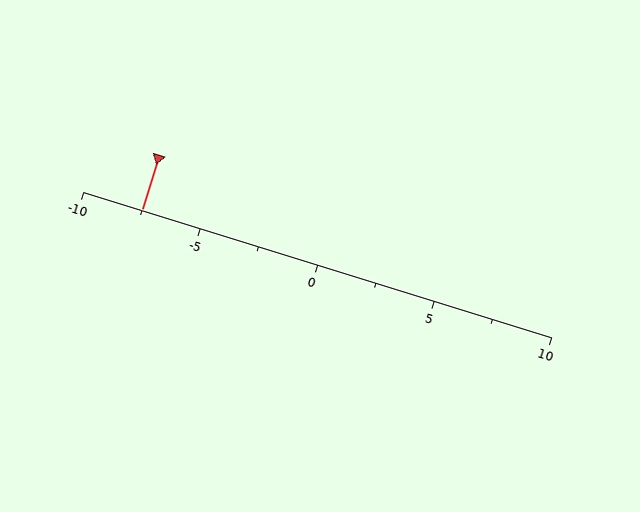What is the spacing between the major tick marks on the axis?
The major ticks are spaced 5 apart.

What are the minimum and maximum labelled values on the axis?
The axis runs from -10 to 10.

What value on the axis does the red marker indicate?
The marker indicates approximately -7.5.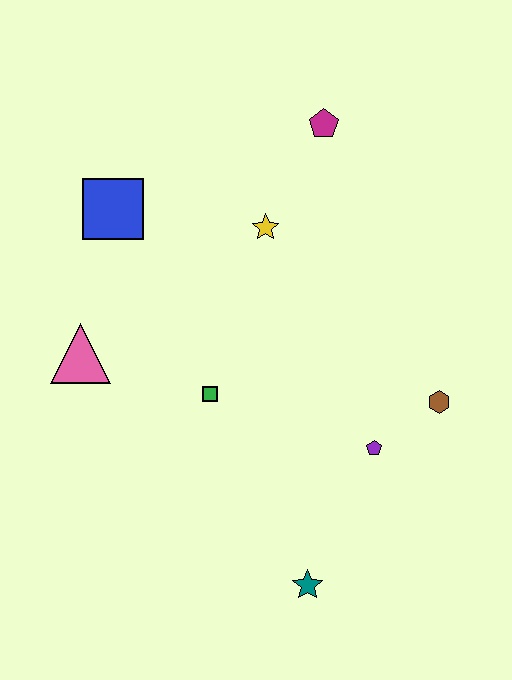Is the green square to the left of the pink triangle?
No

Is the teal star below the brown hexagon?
Yes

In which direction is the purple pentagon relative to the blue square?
The purple pentagon is to the right of the blue square.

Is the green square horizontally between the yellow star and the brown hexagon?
No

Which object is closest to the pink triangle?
The green square is closest to the pink triangle.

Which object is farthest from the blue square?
The teal star is farthest from the blue square.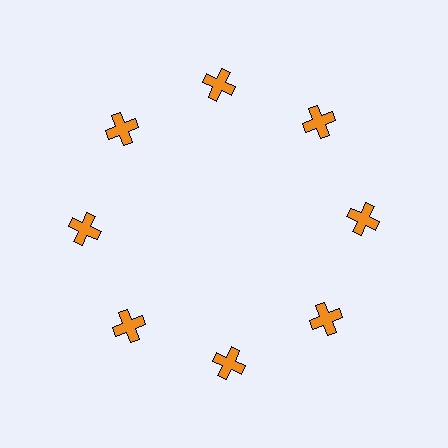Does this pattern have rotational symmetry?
Yes, this pattern has 8-fold rotational symmetry. It looks the same after rotating 45 degrees around the center.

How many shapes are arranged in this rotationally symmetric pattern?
There are 8 shapes, arranged in 8 groups of 1.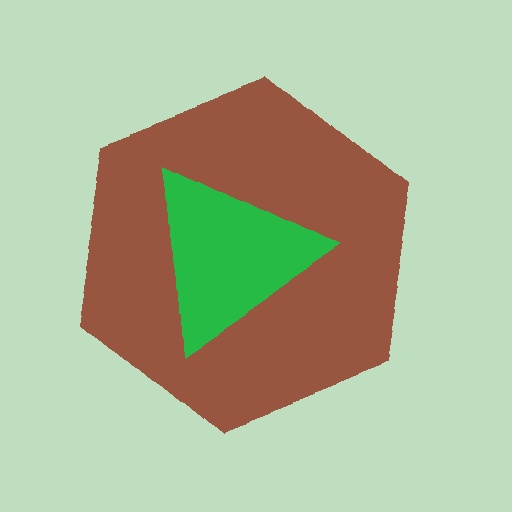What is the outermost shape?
The brown hexagon.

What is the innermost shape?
The green triangle.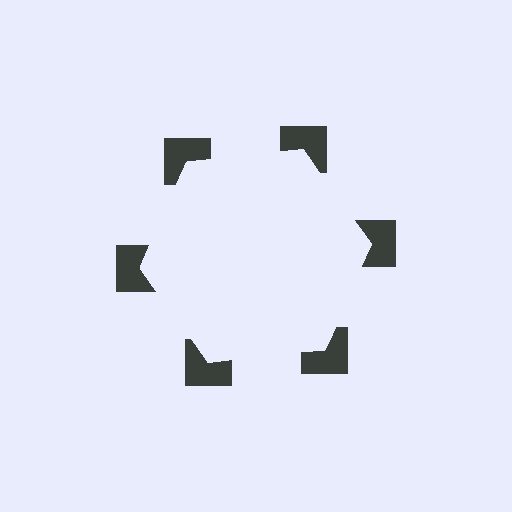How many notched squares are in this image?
There are 6 — one at each vertex of the illusory hexagon.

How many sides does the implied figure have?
6 sides.